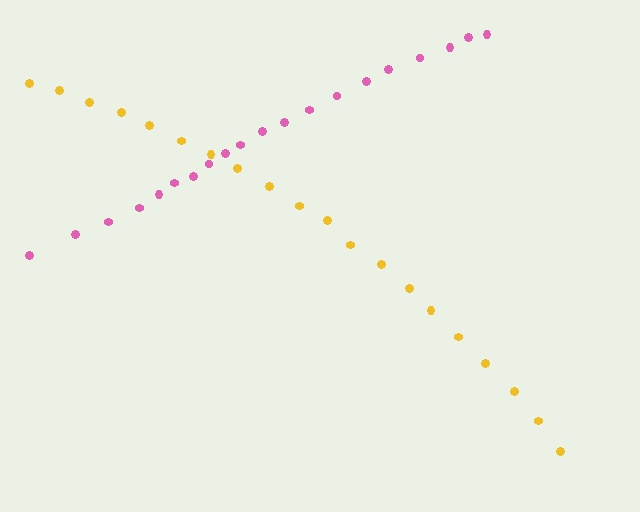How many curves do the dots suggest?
There are 2 distinct paths.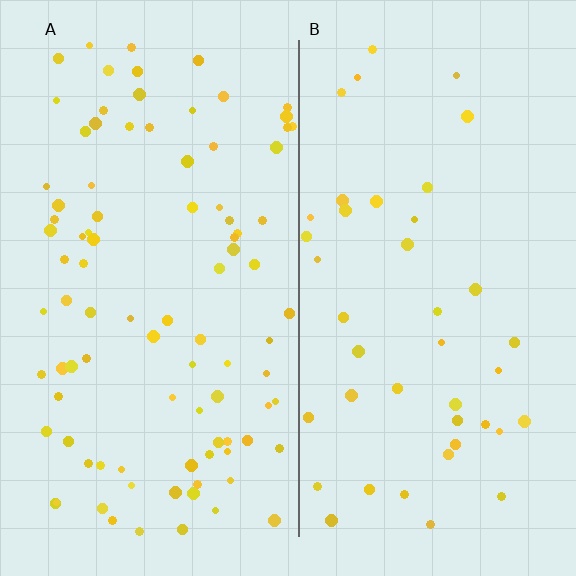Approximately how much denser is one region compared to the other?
Approximately 2.2× — region A over region B.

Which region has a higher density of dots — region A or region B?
A (the left).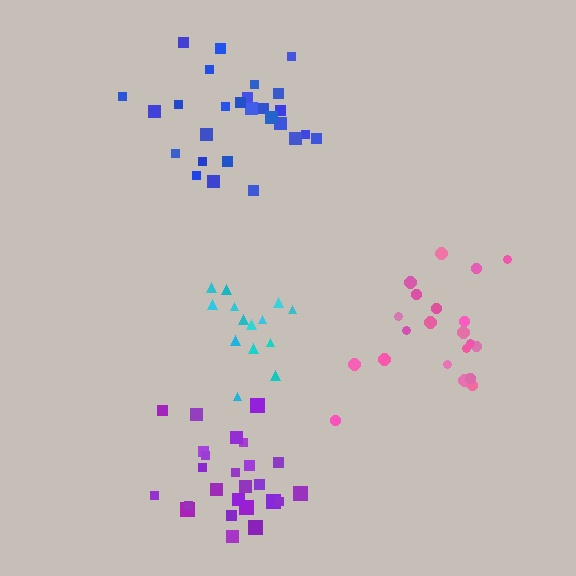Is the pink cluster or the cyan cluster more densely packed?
Cyan.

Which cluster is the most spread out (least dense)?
Pink.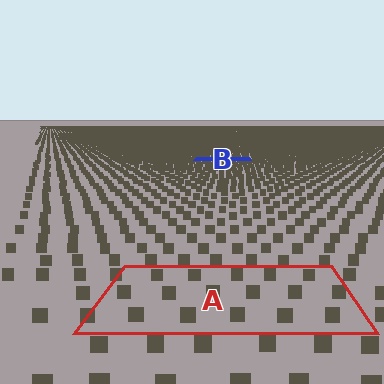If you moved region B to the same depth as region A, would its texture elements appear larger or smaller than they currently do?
They would appear larger. At a closer depth, the same texture elements are projected at a bigger on-screen size.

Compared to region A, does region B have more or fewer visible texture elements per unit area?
Region B has more texture elements per unit area — they are packed more densely because it is farther away.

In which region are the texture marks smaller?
The texture marks are smaller in region B, because it is farther away.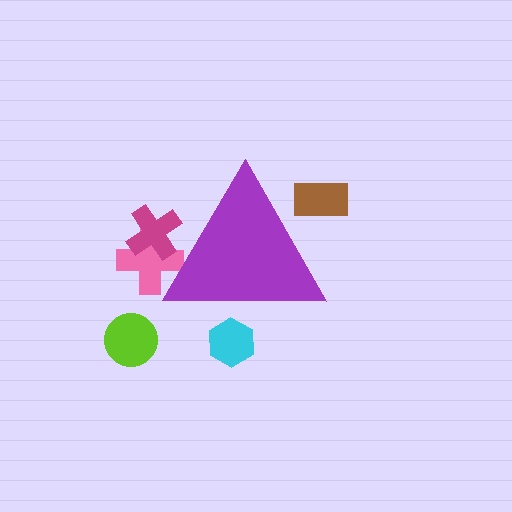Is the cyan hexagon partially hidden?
Yes, the cyan hexagon is partially hidden behind the purple triangle.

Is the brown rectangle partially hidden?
Yes, the brown rectangle is partially hidden behind the purple triangle.